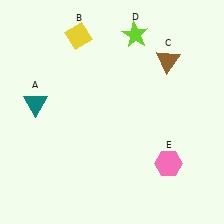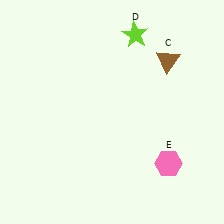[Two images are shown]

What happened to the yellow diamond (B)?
The yellow diamond (B) was removed in Image 2. It was in the top-left area of Image 1.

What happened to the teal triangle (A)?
The teal triangle (A) was removed in Image 2. It was in the top-left area of Image 1.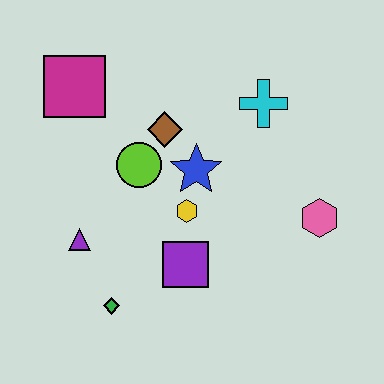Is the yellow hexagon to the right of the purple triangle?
Yes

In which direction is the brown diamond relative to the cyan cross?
The brown diamond is to the left of the cyan cross.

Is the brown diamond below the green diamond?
No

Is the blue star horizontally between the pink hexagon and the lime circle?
Yes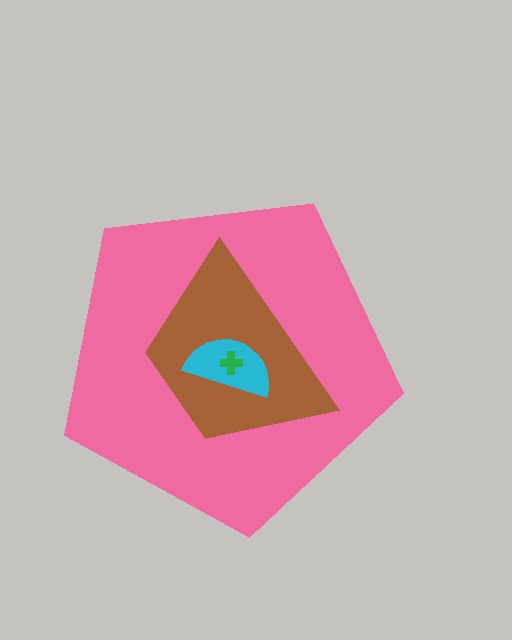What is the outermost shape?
The pink pentagon.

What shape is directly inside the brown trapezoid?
The cyan semicircle.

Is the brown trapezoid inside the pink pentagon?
Yes.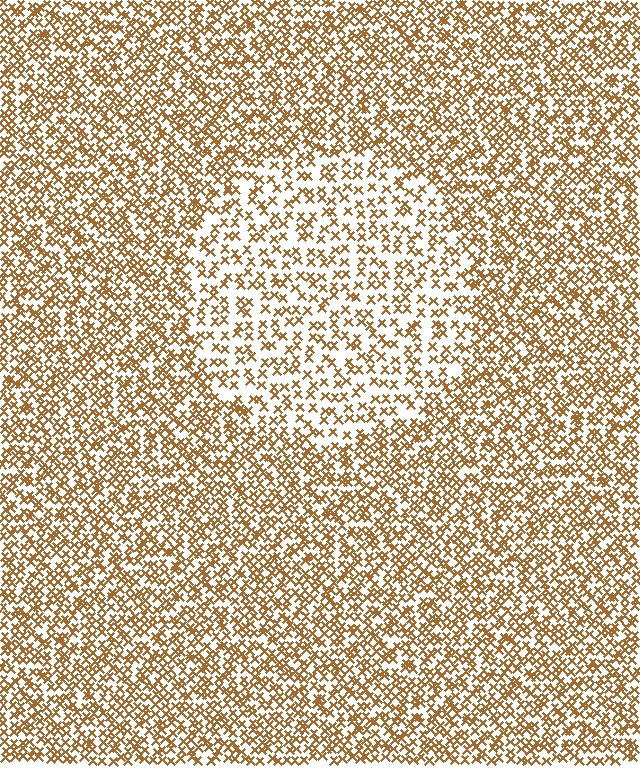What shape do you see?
I see a circle.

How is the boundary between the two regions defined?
The boundary is defined by a change in element density (approximately 1.9x ratio). All elements are the same color, size, and shape.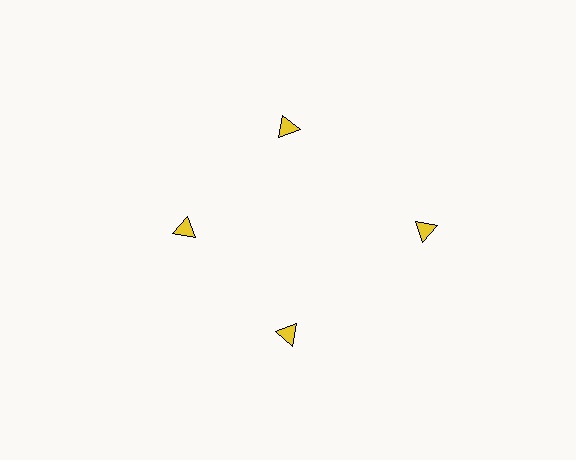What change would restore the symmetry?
The symmetry would be restored by moving it inward, back onto the ring so that all 4 triangles sit at equal angles and equal distance from the center.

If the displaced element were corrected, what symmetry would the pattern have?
It would have 4-fold rotational symmetry — the pattern would map onto itself every 90 degrees.